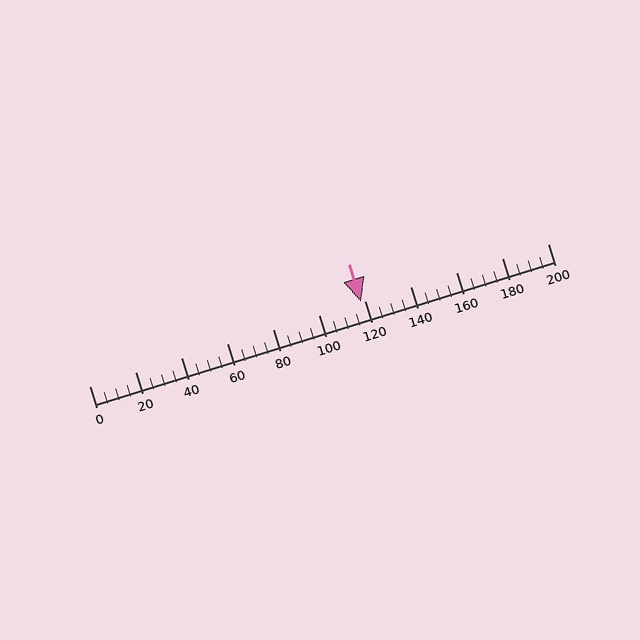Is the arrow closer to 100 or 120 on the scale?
The arrow is closer to 120.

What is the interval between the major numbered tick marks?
The major tick marks are spaced 20 units apart.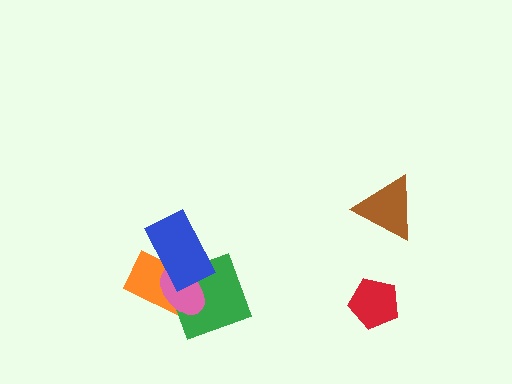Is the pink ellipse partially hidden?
Yes, it is partially covered by another shape.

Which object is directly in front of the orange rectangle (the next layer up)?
The green diamond is directly in front of the orange rectangle.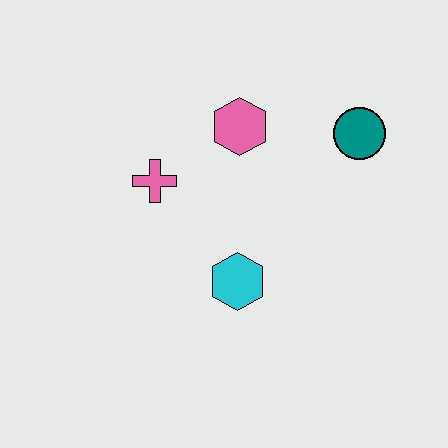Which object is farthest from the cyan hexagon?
The teal circle is farthest from the cyan hexagon.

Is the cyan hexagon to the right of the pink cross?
Yes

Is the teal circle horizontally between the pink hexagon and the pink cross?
No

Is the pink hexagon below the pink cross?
No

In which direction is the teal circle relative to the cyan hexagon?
The teal circle is above the cyan hexagon.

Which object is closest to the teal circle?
The pink hexagon is closest to the teal circle.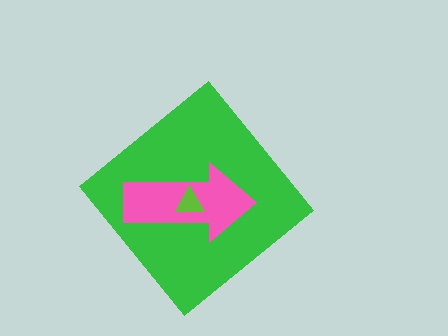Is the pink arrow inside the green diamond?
Yes.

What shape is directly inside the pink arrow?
The lime triangle.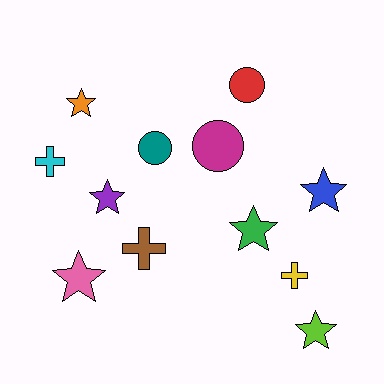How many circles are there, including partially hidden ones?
There are 3 circles.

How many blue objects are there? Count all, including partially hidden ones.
There is 1 blue object.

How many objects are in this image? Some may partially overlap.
There are 12 objects.